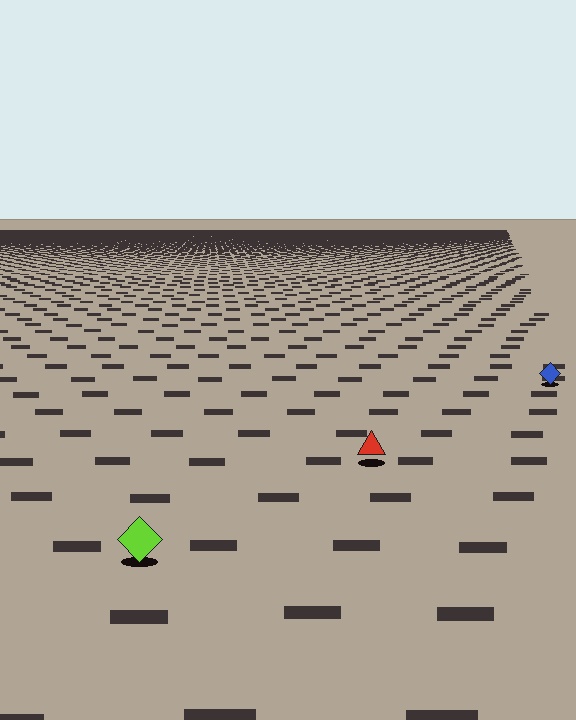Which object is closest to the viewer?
The lime diamond is closest. The texture marks near it are larger and more spread out.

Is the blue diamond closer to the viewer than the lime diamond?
No. The lime diamond is closer — you can tell from the texture gradient: the ground texture is coarser near it.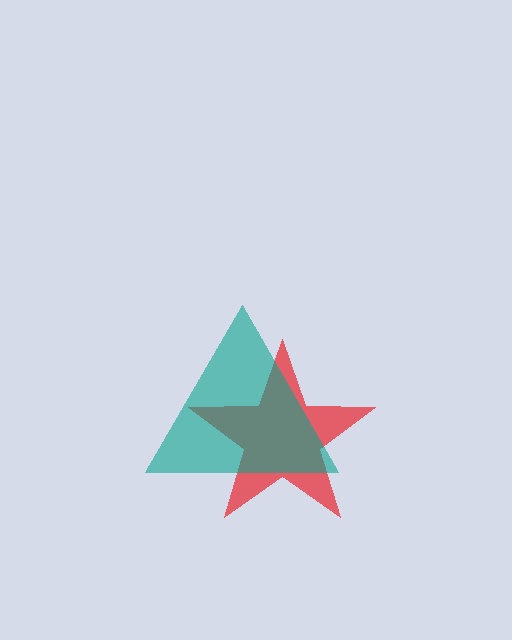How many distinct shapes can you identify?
There are 2 distinct shapes: a red star, a teal triangle.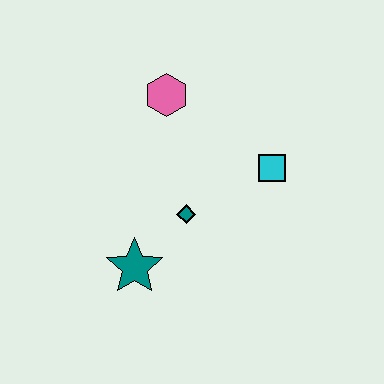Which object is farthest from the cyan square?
The teal star is farthest from the cyan square.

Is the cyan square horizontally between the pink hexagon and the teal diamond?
No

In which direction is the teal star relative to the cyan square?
The teal star is to the left of the cyan square.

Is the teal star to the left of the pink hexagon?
Yes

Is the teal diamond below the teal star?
No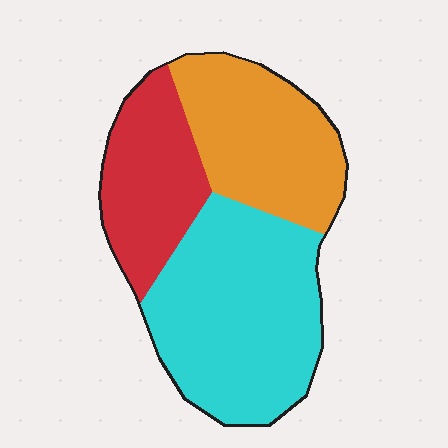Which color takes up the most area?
Cyan, at roughly 45%.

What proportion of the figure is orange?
Orange covers 30% of the figure.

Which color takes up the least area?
Red, at roughly 25%.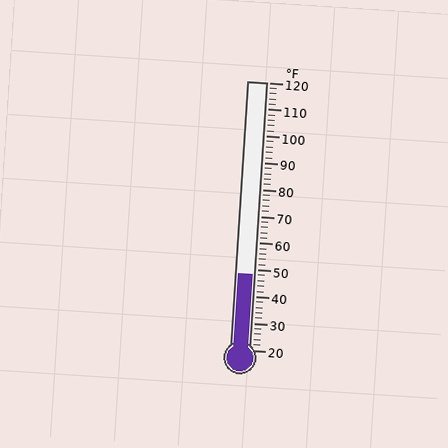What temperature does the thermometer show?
The thermometer shows approximately 48°F.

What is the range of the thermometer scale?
The thermometer scale ranges from 20°F to 120°F.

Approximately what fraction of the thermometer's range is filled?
The thermometer is filled to approximately 30% of its range.